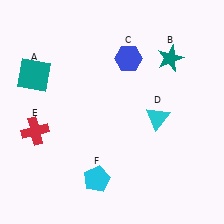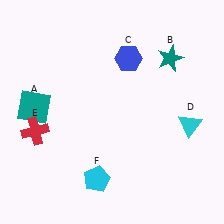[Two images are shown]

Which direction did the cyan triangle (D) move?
The cyan triangle (D) moved right.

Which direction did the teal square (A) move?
The teal square (A) moved down.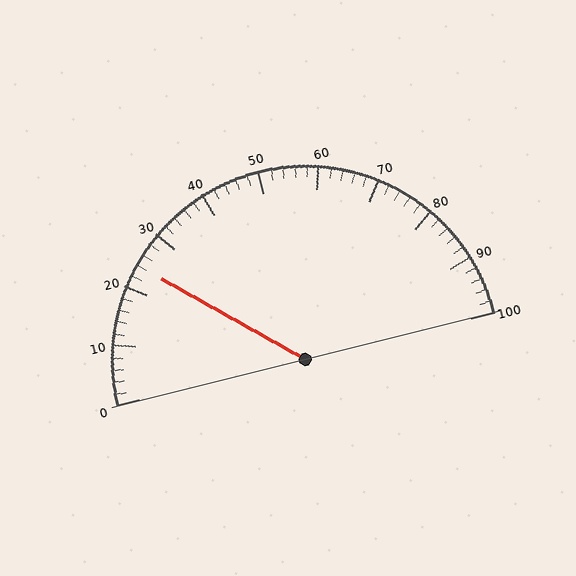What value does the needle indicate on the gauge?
The needle indicates approximately 24.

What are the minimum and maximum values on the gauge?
The gauge ranges from 0 to 100.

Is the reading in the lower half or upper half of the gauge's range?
The reading is in the lower half of the range (0 to 100).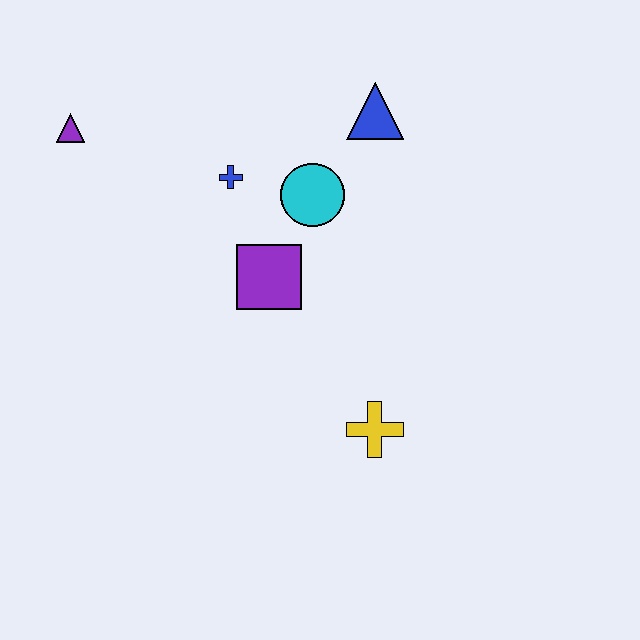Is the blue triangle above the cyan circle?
Yes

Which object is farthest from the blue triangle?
The yellow cross is farthest from the blue triangle.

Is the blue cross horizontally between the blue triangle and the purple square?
No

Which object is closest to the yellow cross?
The purple square is closest to the yellow cross.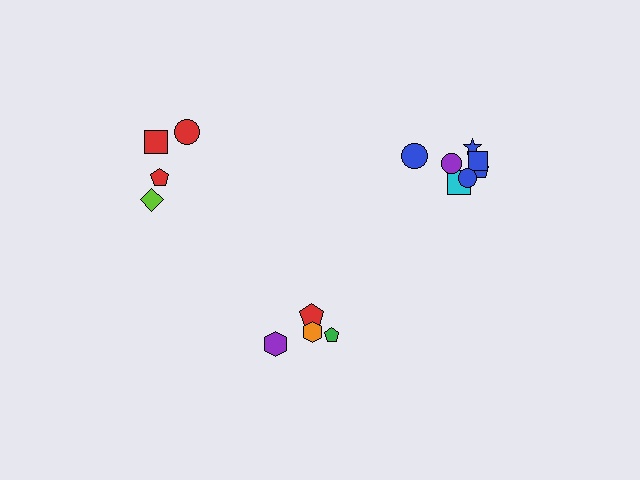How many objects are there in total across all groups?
There are 16 objects.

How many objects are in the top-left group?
There are 4 objects.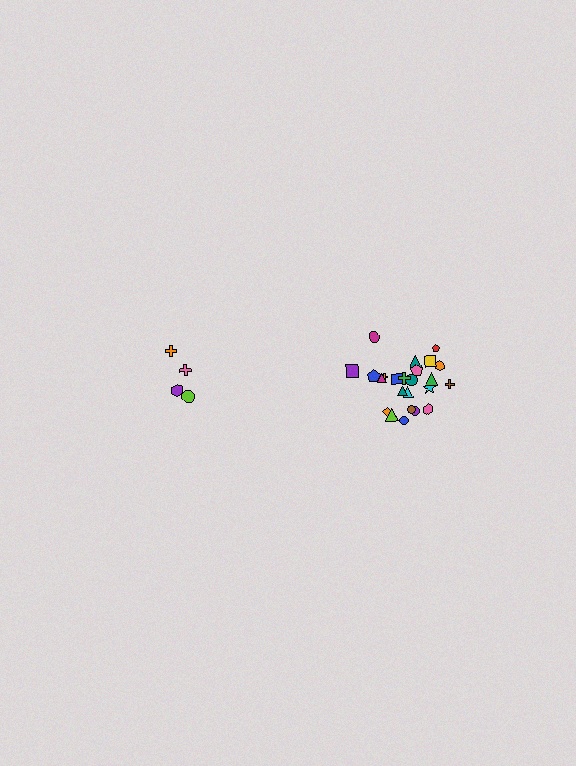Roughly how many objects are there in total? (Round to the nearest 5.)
Roughly 30 objects in total.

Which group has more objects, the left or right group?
The right group.